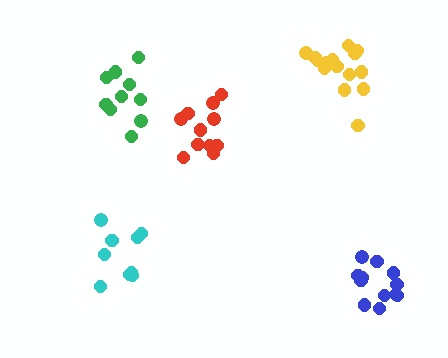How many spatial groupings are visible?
There are 5 spatial groupings.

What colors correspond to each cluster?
The clusters are colored: yellow, cyan, blue, green, red.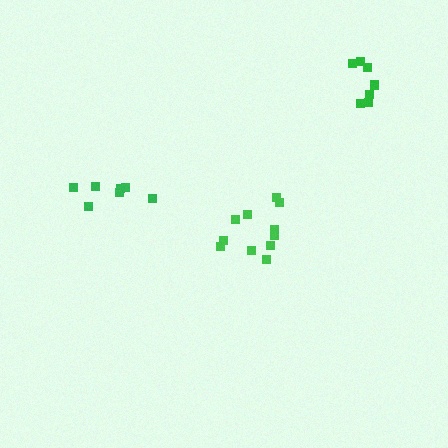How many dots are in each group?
Group 1: 11 dots, Group 2: 7 dots, Group 3: 7 dots (25 total).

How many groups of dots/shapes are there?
There are 3 groups.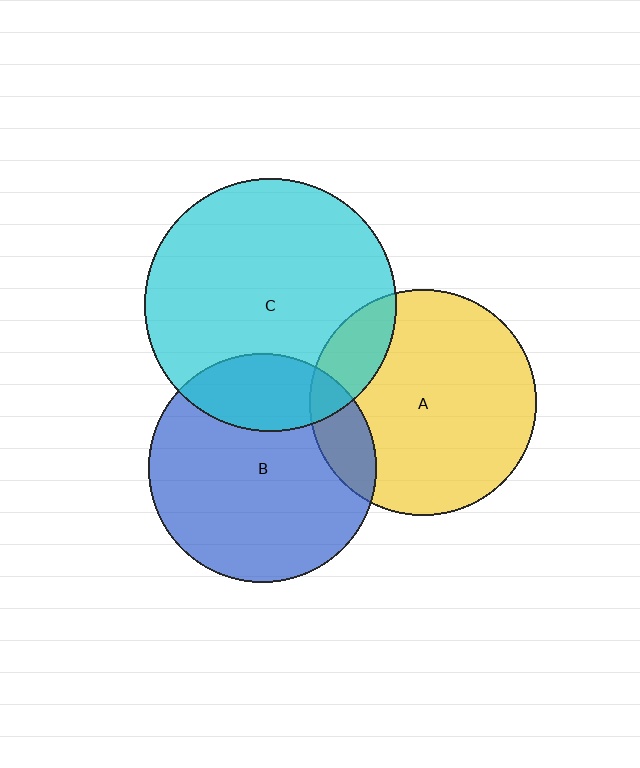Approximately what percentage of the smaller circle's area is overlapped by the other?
Approximately 15%.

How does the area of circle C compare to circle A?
Approximately 1.2 times.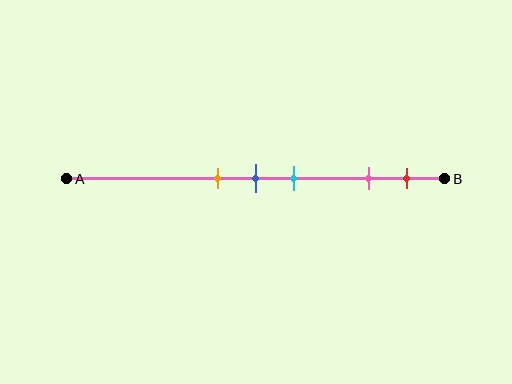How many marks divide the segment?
There are 5 marks dividing the segment.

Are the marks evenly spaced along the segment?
No, the marks are not evenly spaced.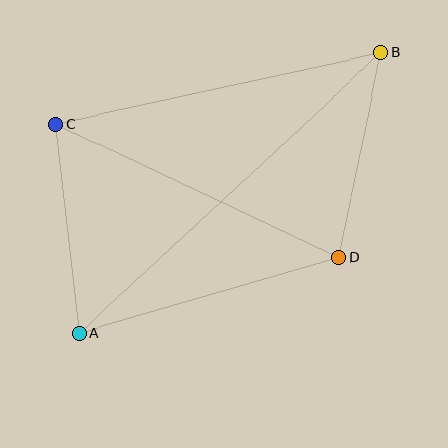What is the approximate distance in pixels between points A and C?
The distance between A and C is approximately 210 pixels.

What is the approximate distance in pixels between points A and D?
The distance between A and D is approximately 270 pixels.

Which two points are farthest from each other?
Points A and B are farthest from each other.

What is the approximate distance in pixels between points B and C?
The distance between B and C is approximately 333 pixels.